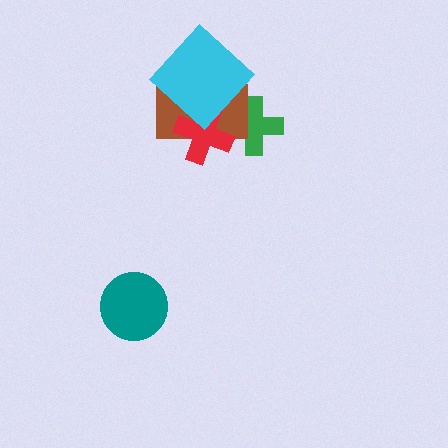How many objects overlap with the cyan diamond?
2 objects overlap with the cyan diamond.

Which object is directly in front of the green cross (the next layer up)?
The brown rectangle is directly in front of the green cross.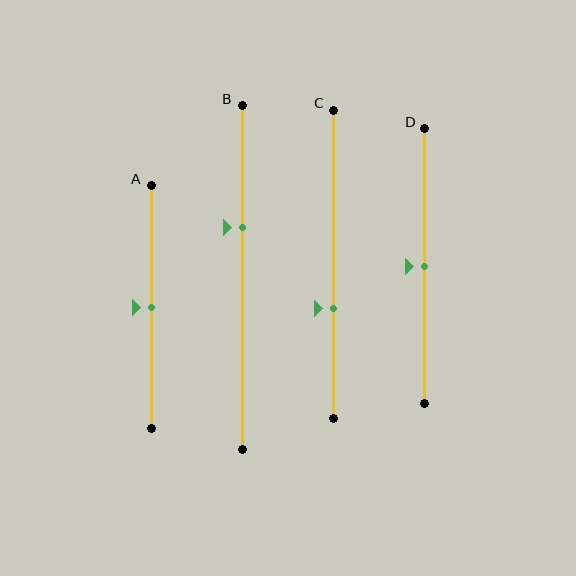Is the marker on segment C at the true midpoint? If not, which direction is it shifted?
No, the marker on segment C is shifted downward by about 14% of the segment length.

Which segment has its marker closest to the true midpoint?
Segment A has its marker closest to the true midpoint.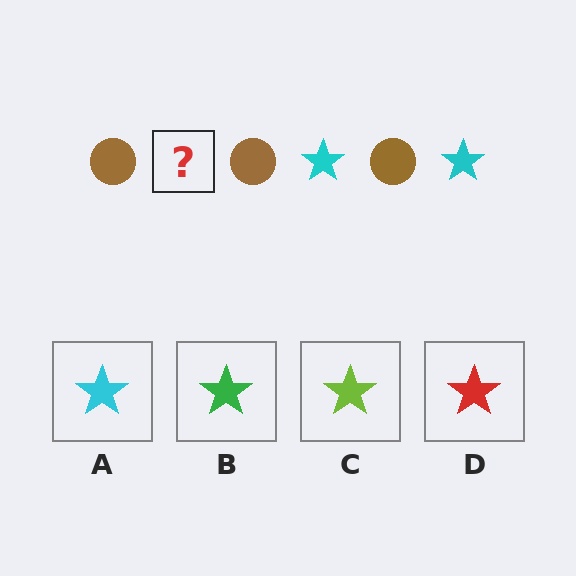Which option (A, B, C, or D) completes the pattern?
A.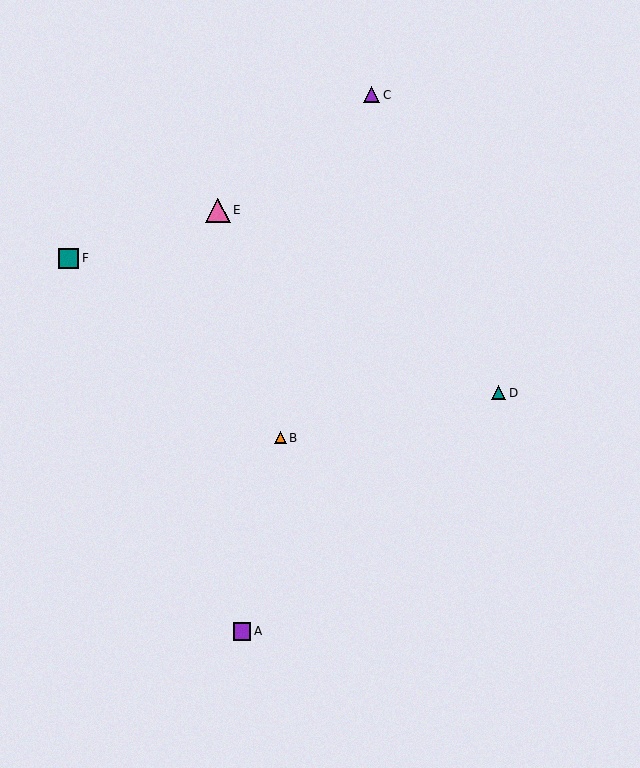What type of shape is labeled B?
Shape B is an orange triangle.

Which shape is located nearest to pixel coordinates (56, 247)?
The teal square (labeled F) at (69, 258) is nearest to that location.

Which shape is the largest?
The pink triangle (labeled E) is the largest.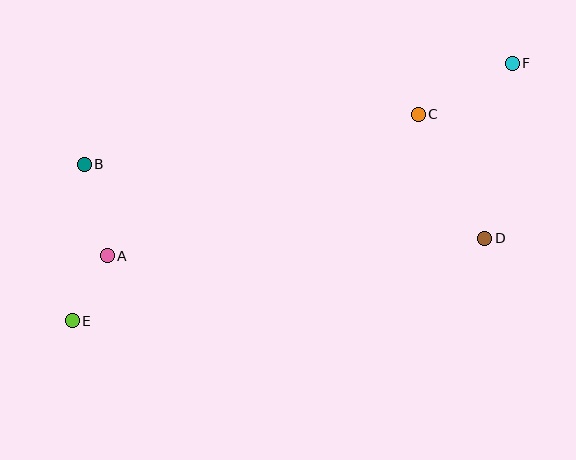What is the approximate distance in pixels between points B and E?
The distance between B and E is approximately 157 pixels.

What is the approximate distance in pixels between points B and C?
The distance between B and C is approximately 338 pixels.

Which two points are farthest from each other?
Points E and F are farthest from each other.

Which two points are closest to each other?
Points A and E are closest to each other.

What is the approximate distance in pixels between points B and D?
The distance between B and D is approximately 407 pixels.